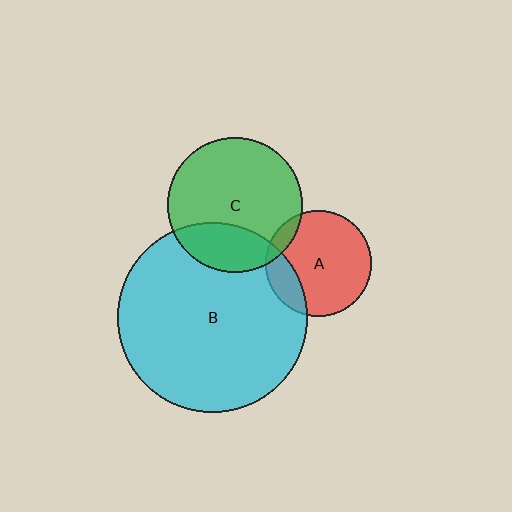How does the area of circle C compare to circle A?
Approximately 1.6 times.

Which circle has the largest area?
Circle B (cyan).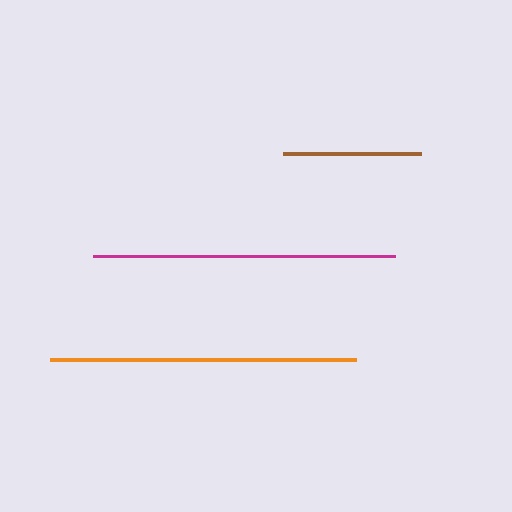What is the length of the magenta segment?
The magenta segment is approximately 301 pixels long.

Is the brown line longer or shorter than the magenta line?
The magenta line is longer than the brown line.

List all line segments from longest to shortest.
From longest to shortest: orange, magenta, brown.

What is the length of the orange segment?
The orange segment is approximately 306 pixels long.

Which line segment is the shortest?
The brown line is the shortest at approximately 138 pixels.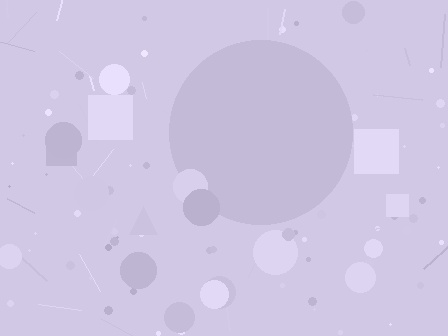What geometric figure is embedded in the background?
A circle is embedded in the background.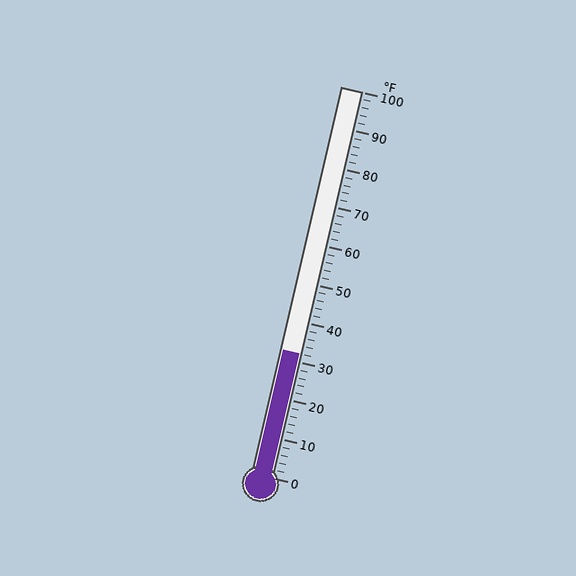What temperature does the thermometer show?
The thermometer shows approximately 32°F.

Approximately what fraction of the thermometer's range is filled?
The thermometer is filled to approximately 30% of its range.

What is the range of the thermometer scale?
The thermometer scale ranges from 0°F to 100°F.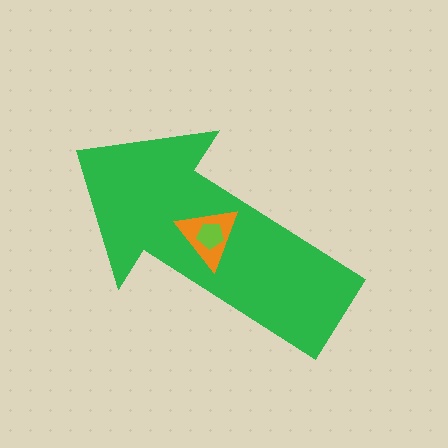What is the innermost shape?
The lime pentagon.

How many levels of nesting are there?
3.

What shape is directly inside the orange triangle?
The lime pentagon.